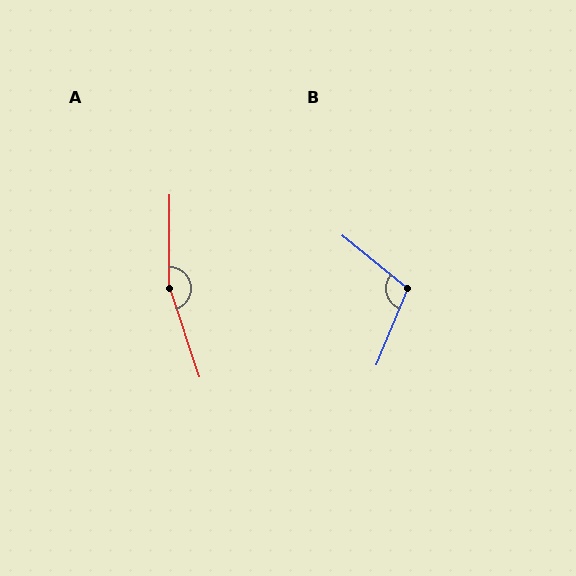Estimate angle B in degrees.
Approximately 107 degrees.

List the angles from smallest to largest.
B (107°), A (162°).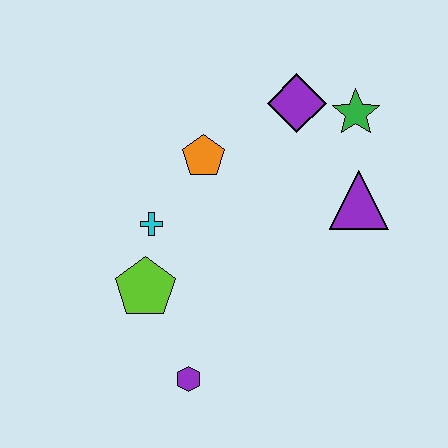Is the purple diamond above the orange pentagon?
Yes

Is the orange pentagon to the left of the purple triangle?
Yes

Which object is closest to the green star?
The purple diamond is closest to the green star.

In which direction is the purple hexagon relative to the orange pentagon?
The purple hexagon is below the orange pentagon.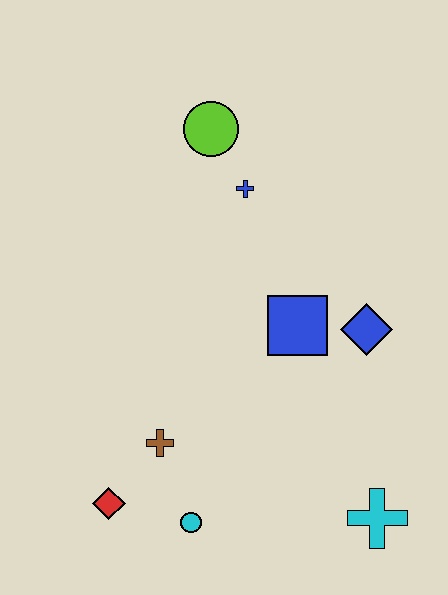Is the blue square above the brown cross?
Yes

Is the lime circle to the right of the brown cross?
Yes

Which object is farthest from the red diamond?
The lime circle is farthest from the red diamond.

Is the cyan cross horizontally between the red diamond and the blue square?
No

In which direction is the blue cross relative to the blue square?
The blue cross is above the blue square.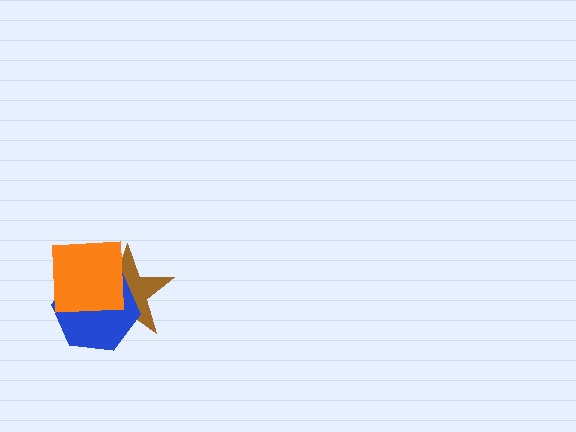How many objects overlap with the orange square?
2 objects overlap with the orange square.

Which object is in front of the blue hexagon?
The orange square is in front of the blue hexagon.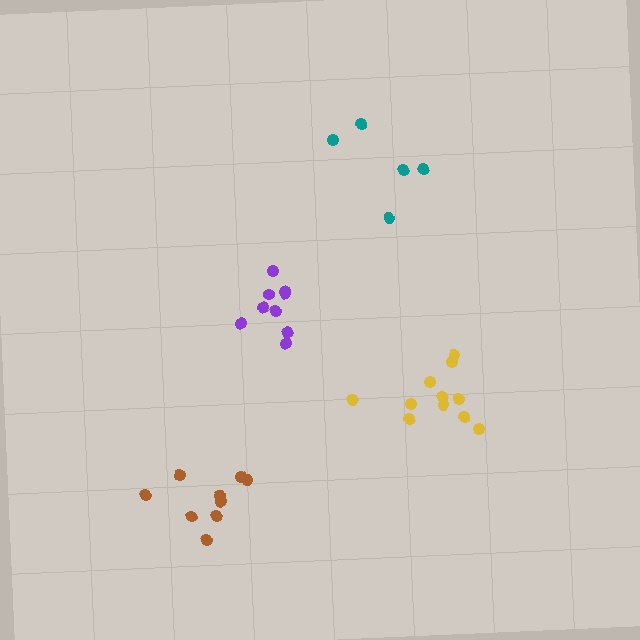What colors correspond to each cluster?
The clusters are colored: yellow, teal, brown, purple.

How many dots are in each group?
Group 1: 11 dots, Group 2: 5 dots, Group 3: 9 dots, Group 4: 9 dots (34 total).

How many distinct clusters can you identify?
There are 4 distinct clusters.